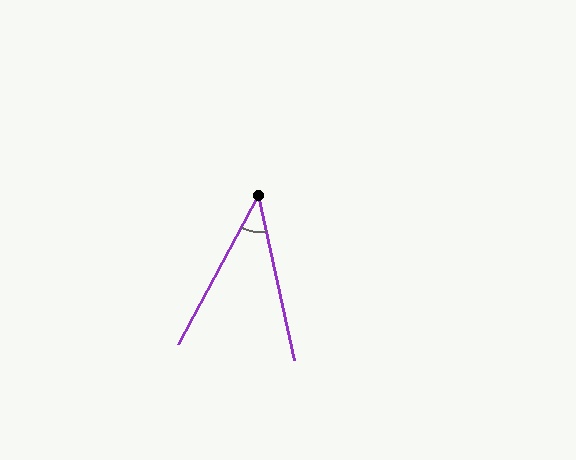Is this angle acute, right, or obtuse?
It is acute.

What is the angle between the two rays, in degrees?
Approximately 41 degrees.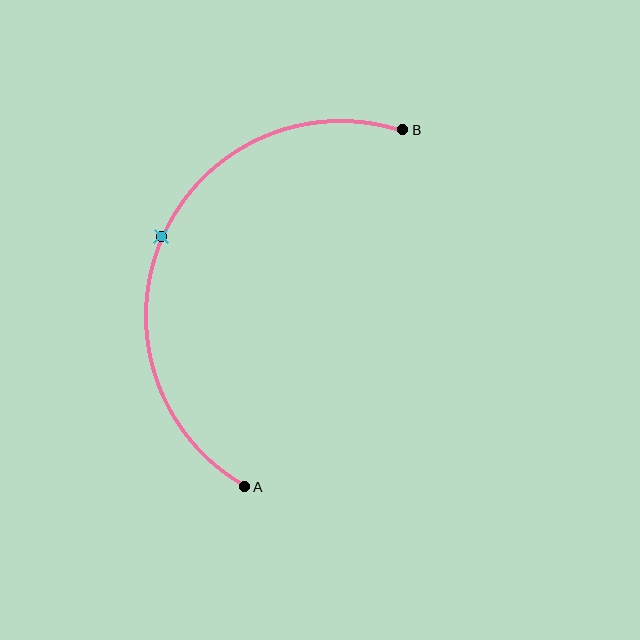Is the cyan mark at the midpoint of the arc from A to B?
Yes. The cyan mark lies on the arc at equal arc-length from both A and B — it is the arc midpoint.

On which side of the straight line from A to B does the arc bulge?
The arc bulges to the left of the straight line connecting A and B.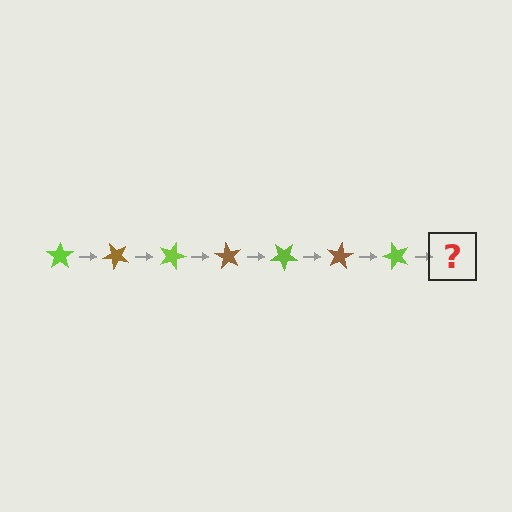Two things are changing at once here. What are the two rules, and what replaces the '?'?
The two rules are that it rotates 45 degrees each step and the color cycles through lime and brown. The '?' should be a brown star, rotated 315 degrees from the start.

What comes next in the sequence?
The next element should be a brown star, rotated 315 degrees from the start.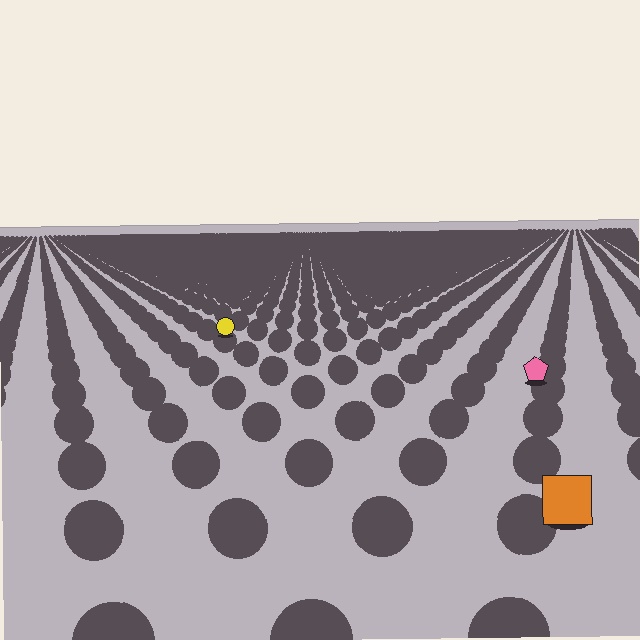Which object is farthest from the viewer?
The yellow circle is farthest from the viewer. It appears smaller and the ground texture around it is denser.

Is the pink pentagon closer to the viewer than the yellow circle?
Yes. The pink pentagon is closer — you can tell from the texture gradient: the ground texture is coarser near it.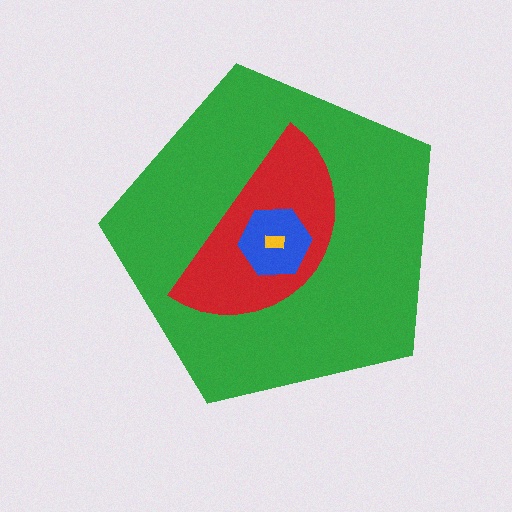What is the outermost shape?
The green pentagon.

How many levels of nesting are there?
4.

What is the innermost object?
The yellow rectangle.